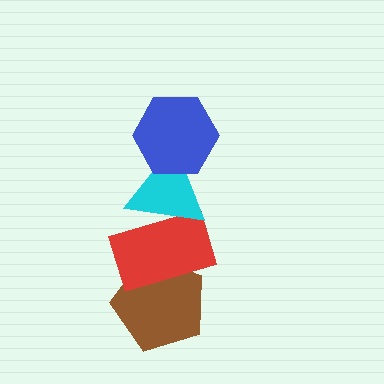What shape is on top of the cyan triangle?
The blue hexagon is on top of the cyan triangle.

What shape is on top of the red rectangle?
The cyan triangle is on top of the red rectangle.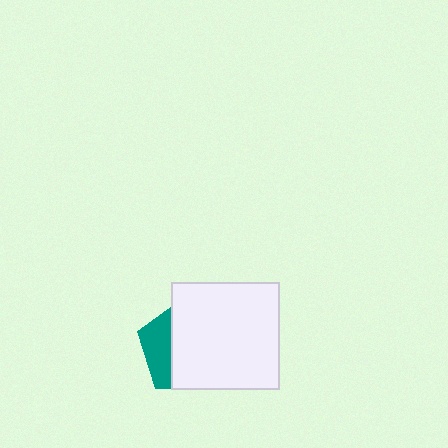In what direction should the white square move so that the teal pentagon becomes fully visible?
The white square should move right. That is the shortest direction to clear the overlap and leave the teal pentagon fully visible.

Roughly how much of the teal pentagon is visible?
A small part of it is visible (roughly 30%).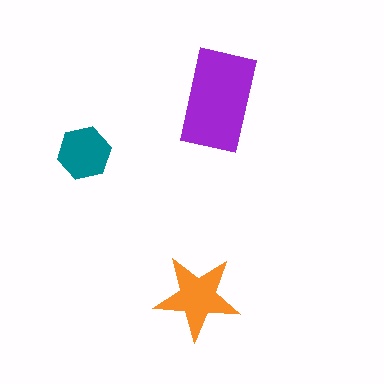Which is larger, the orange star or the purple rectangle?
The purple rectangle.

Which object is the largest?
The purple rectangle.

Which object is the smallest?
The teal hexagon.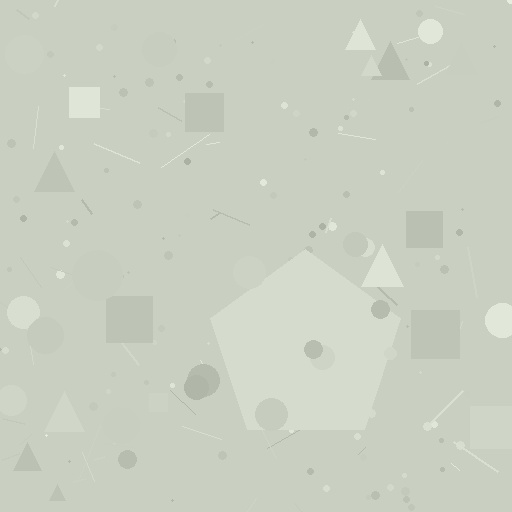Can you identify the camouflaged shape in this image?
The camouflaged shape is a pentagon.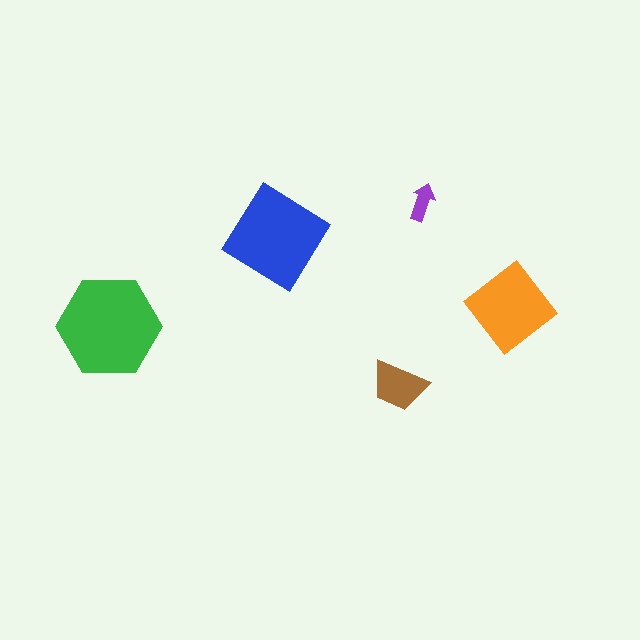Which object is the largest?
The green hexagon.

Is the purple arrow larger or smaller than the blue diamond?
Smaller.